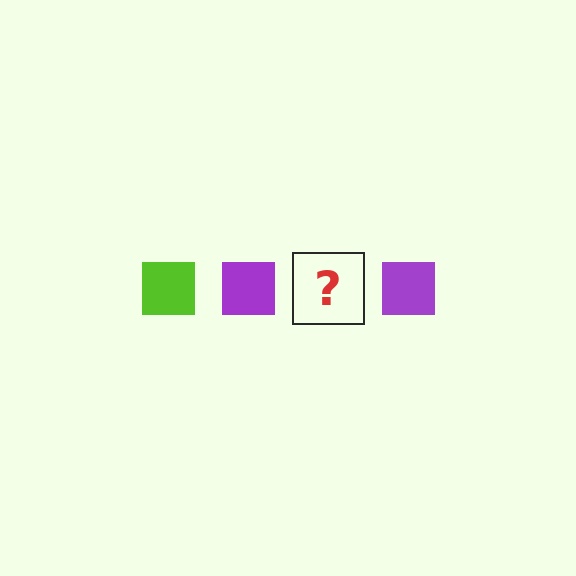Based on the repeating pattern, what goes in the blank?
The blank should be a lime square.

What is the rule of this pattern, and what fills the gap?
The rule is that the pattern cycles through lime, purple squares. The gap should be filled with a lime square.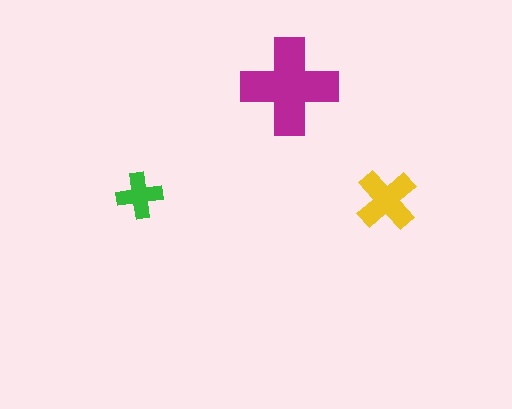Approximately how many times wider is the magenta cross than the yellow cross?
About 1.5 times wider.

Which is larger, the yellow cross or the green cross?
The yellow one.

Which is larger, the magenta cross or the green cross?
The magenta one.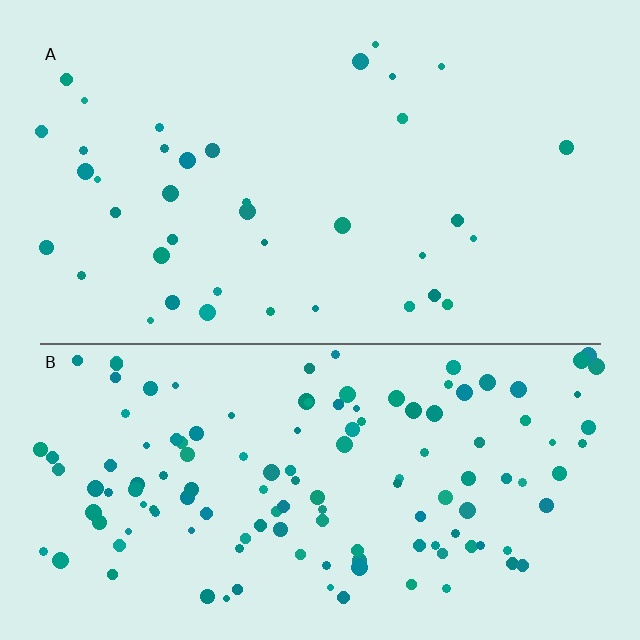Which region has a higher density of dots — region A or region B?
B (the bottom).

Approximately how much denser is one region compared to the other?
Approximately 3.5× — region B over region A.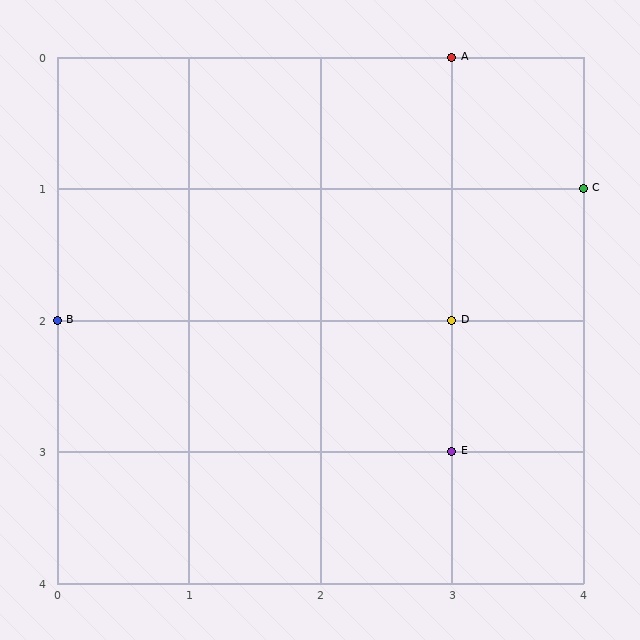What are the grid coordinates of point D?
Point D is at grid coordinates (3, 2).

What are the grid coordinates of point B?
Point B is at grid coordinates (0, 2).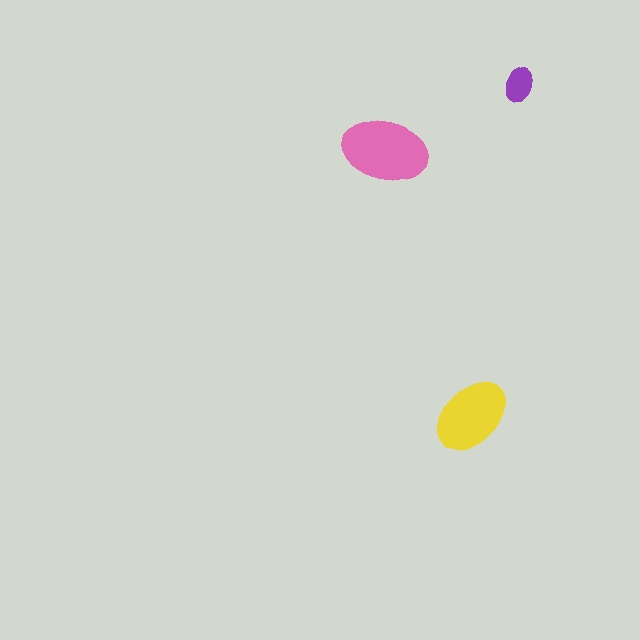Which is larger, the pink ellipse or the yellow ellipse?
The pink one.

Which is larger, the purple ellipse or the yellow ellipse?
The yellow one.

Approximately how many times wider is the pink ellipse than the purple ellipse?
About 2.5 times wider.